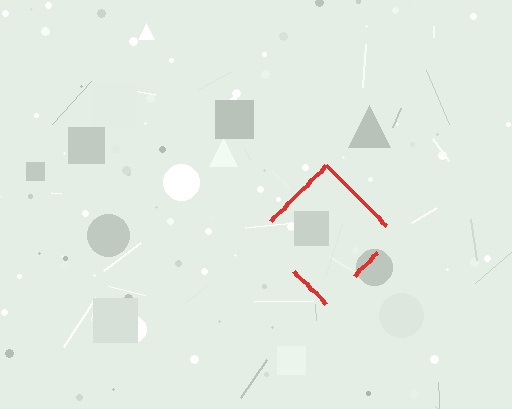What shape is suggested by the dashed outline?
The dashed outline suggests a diamond.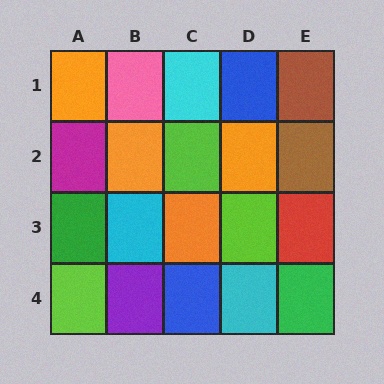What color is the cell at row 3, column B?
Cyan.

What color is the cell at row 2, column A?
Magenta.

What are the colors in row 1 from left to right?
Orange, pink, cyan, blue, brown.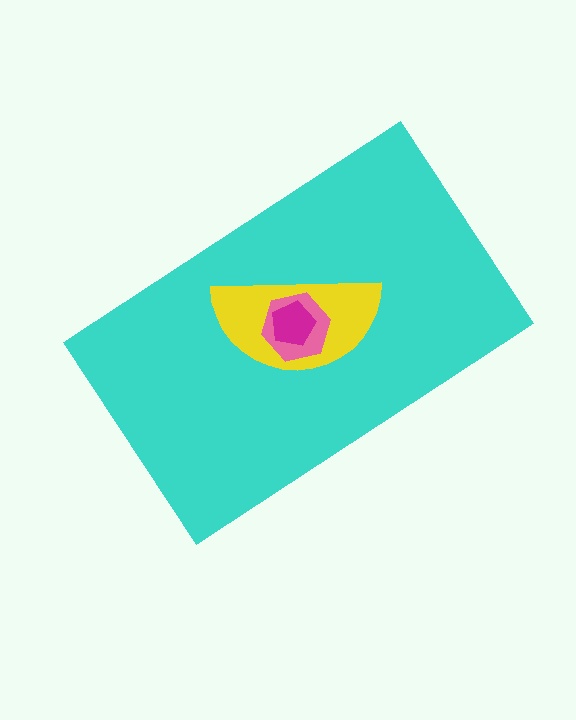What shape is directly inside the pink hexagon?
The magenta pentagon.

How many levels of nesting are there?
4.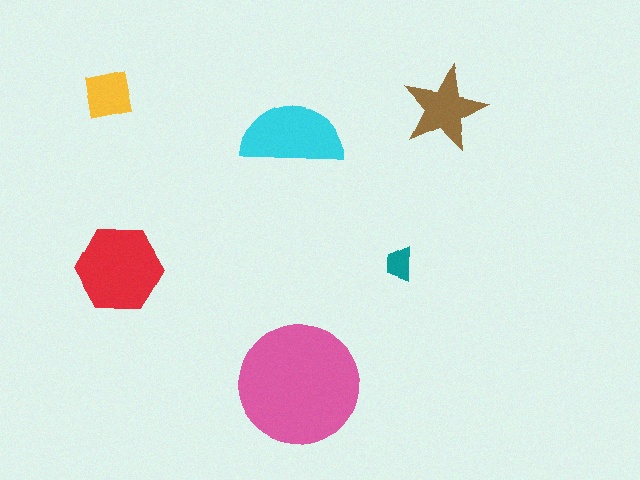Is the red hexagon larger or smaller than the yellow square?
Larger.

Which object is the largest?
The pink circle.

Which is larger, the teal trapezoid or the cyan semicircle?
The cyan semicircle.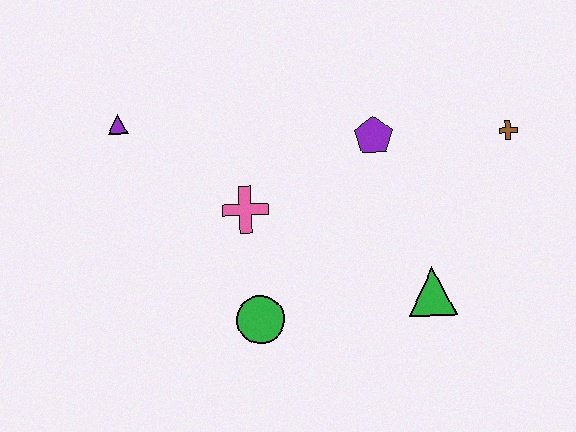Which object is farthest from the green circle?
The brown cross is farthest from the green circle.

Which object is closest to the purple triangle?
The pink cross is closest to the purple triangle.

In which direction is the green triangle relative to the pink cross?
The green triangle is to the right of the pink cross.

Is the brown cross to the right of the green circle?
Yes